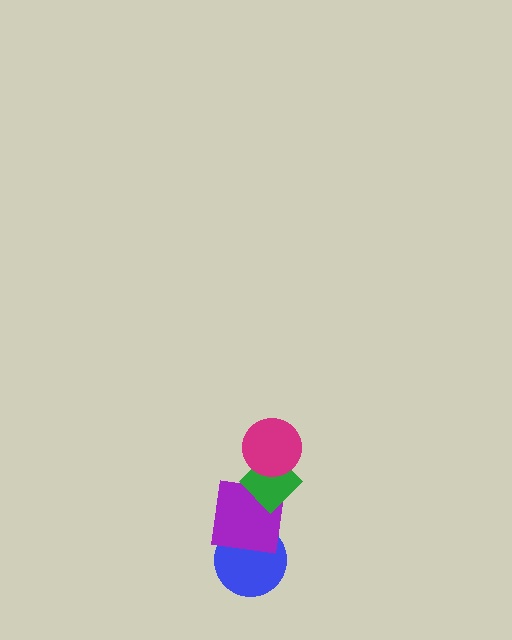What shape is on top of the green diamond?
The magenta circle is on top of the green diamond.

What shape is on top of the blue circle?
The purple square is on top of the blue circle.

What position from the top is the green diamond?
The green diamond is 2nd from the top.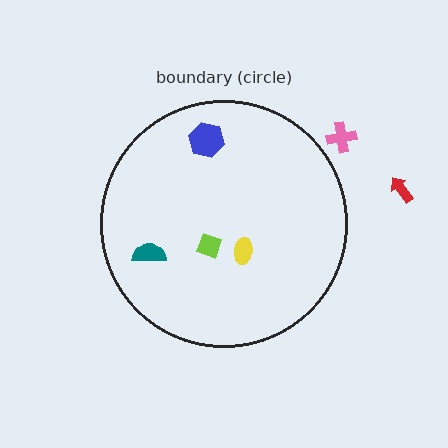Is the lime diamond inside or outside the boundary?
Inside.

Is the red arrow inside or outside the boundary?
Outside.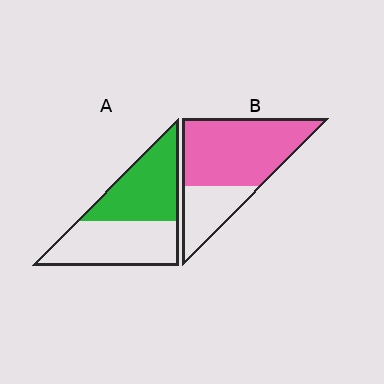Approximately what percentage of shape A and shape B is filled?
A is approximately 50% and B is approximately 70%.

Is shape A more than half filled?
Roughly half.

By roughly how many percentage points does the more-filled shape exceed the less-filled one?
By roughly 20 percentage points (B over A).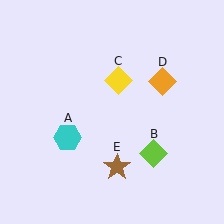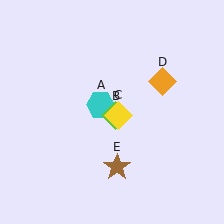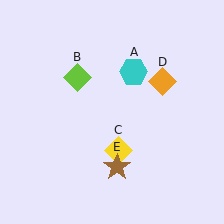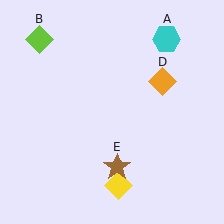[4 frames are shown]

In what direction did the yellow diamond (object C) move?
The yellow diamond (object C) moved down.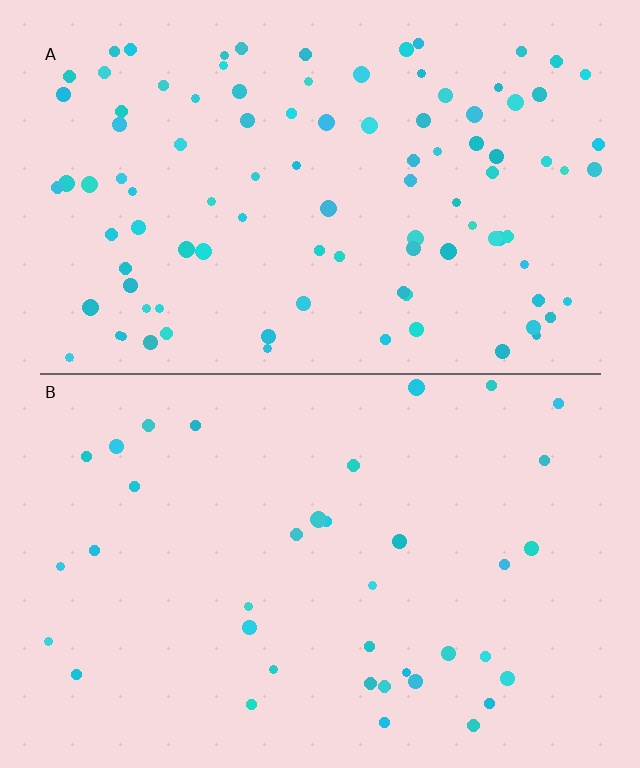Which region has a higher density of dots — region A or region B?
A (the top).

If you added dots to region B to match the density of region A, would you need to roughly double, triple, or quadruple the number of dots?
Approximately triple.